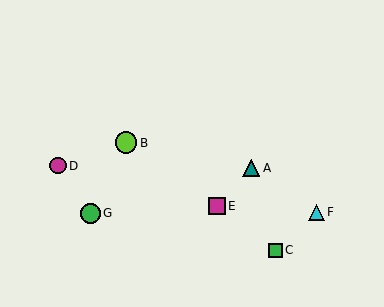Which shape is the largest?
The lime circle (labeled B) is the largest.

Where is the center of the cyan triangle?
The center of the cyan triangle is at (316, 212).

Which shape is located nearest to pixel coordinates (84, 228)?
The green circle (labeled G) at (90, 213) is nearest to that location.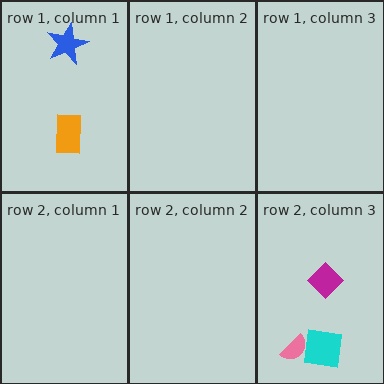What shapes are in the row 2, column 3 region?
The pink semicircle, the magenta diamond, the cyan square.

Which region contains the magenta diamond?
The row 2, column 3 region.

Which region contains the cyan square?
The row 2, column 3 region.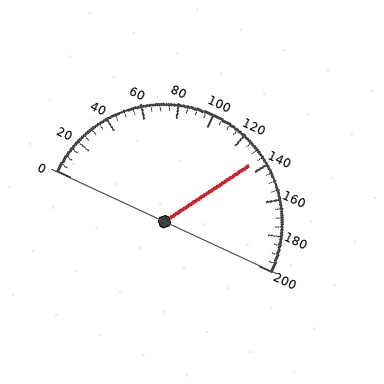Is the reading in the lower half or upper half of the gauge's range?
The reading is in the upper half of the range (0 to 200).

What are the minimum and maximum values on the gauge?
The gauge ranges from 0 to 200.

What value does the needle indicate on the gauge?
The needle indicates approximately 135.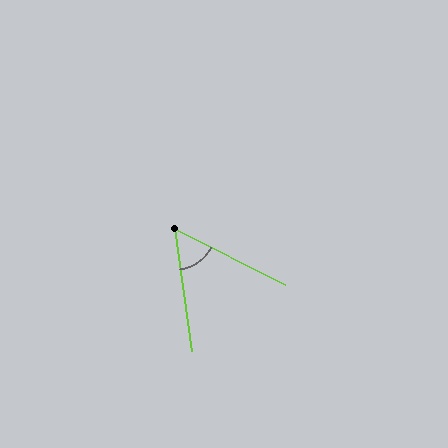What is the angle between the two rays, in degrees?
Approximately 55 degrees.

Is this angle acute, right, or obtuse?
It is acute.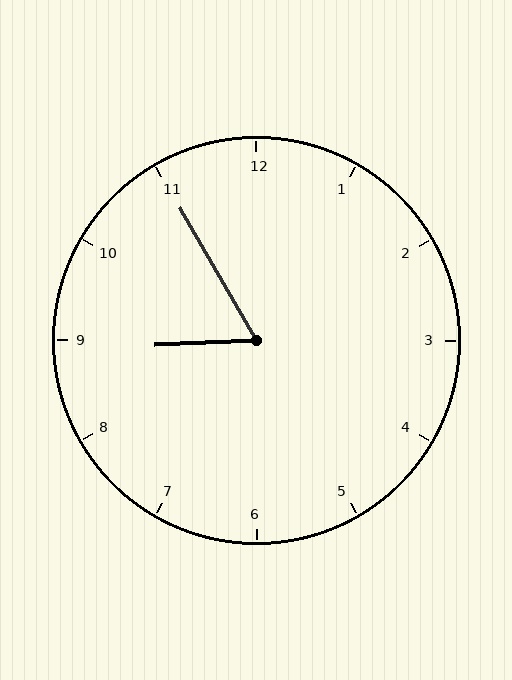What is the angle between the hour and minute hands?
Approximately 62 degrees.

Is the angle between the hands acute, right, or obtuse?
It is acute.